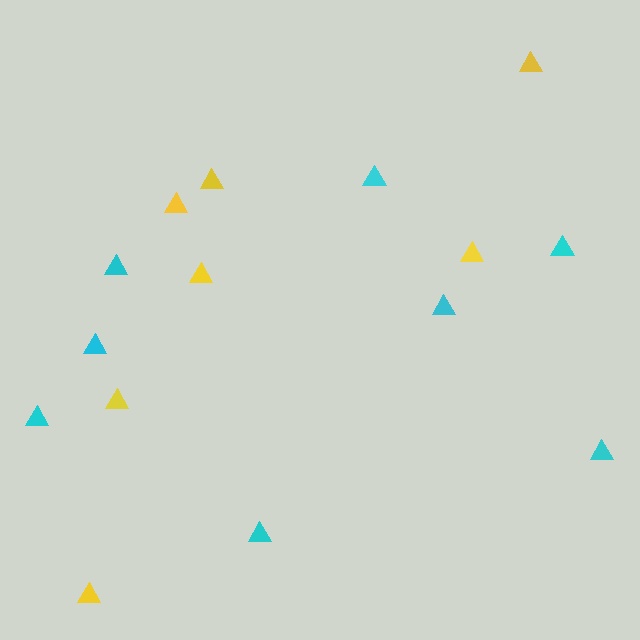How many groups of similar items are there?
There are 2 groups: one group of yellow triangles (7) and one group of cyan triangles (8).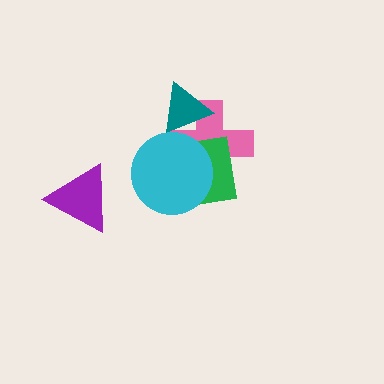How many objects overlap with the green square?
2 objects overlap with the green square.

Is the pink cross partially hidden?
Yes, it is partially covered by another shape.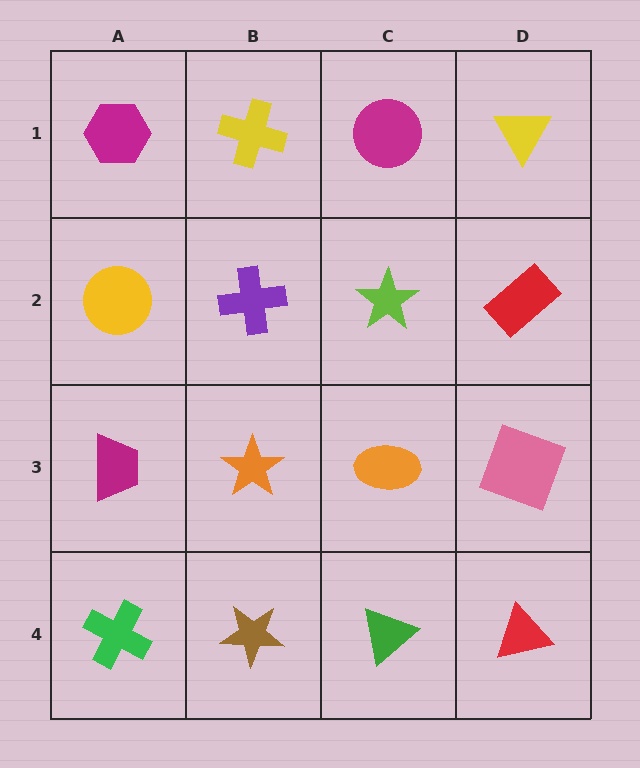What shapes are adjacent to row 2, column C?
A magenta circle (row 1, column C), an orange ellipse (row 3, column C), a purple cross (row 2, column B), a red rectangle (row 2, column D).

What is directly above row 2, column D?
A yellow triangle.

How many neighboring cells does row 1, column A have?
2.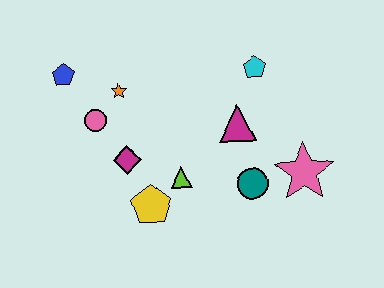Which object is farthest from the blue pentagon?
The pink star is farthest from the blue pentagon.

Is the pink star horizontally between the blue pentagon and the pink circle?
No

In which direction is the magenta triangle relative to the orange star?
The magenta triangle is to the right of the orange star.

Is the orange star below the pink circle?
No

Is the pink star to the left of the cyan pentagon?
No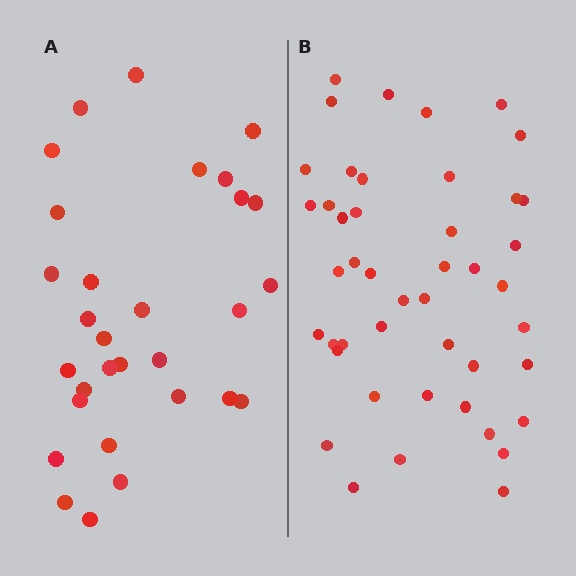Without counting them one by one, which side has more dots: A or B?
Region B (the right region) has more dots.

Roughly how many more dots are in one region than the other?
Region B has approximately 15 more dots than region A.